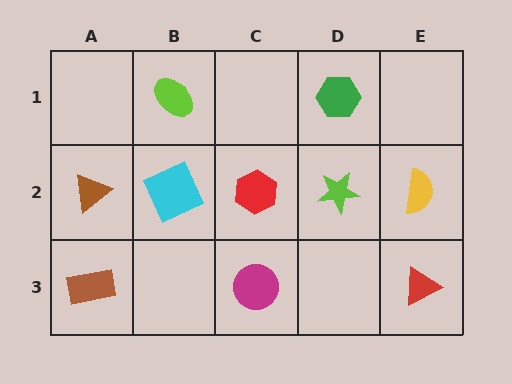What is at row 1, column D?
A green hexagon.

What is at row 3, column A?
A brown rectangle.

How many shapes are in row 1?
2 shapes.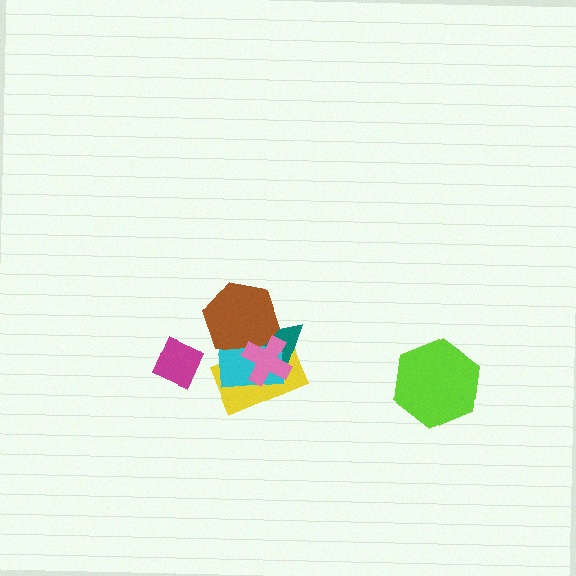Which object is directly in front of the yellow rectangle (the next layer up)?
The teal triangle is directly in front of the yellow rectangle.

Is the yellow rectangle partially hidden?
Yes, it is partially covered by another shape.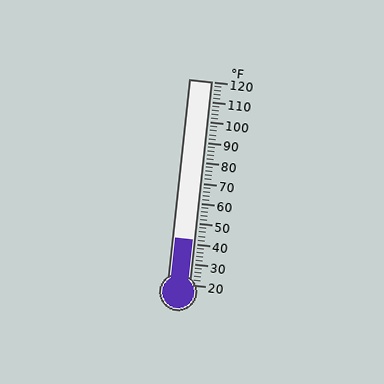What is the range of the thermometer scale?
The thermometer scale ranges from 20°F to 120°F.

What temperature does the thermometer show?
The thermometer shows approximately 42°F.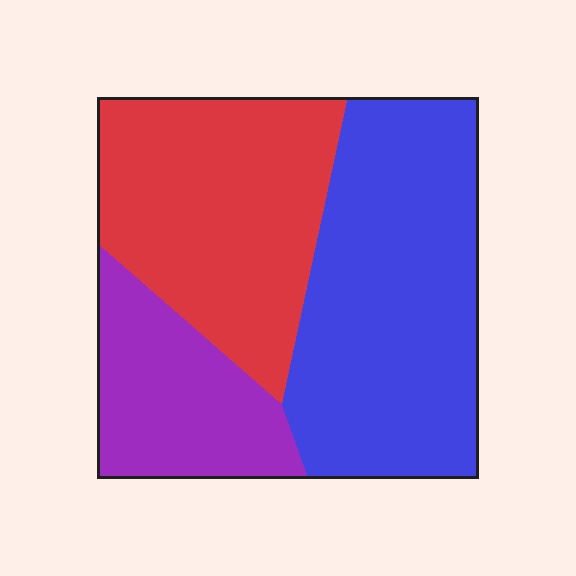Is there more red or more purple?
Red.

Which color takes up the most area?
Blue, at roughly 45%.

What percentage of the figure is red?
Red covers roughly 35% of the figure.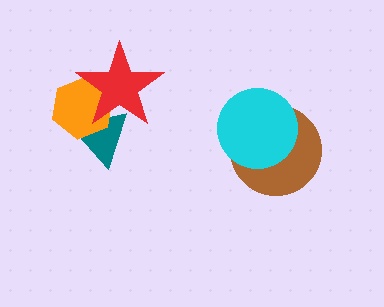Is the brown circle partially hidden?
Yes, it is partially covered by another shape.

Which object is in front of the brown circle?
The cyan circle is in front of the brown circle.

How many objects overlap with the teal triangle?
2 objects overlap with the teal triangle.